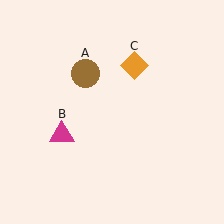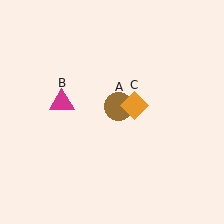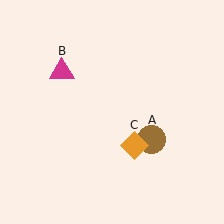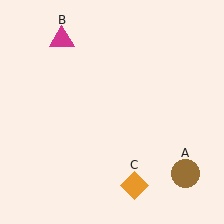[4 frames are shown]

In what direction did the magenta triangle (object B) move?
The magenta triangle (object B) moved up.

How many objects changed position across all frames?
3 objects changed position: brown circle (object A), magenta triangle (object B), orange diamond (object C).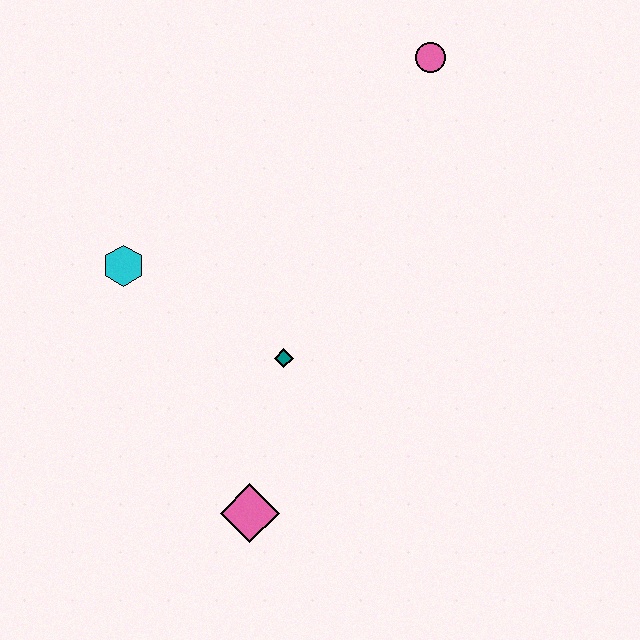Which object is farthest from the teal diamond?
The pink circle is farthest from the teal diamond.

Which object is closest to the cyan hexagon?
The teal diamond is closest to the cyan hexagon.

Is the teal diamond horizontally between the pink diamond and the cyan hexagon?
No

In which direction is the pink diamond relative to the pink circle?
The pink diamond is below the pink circle.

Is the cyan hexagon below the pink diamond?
No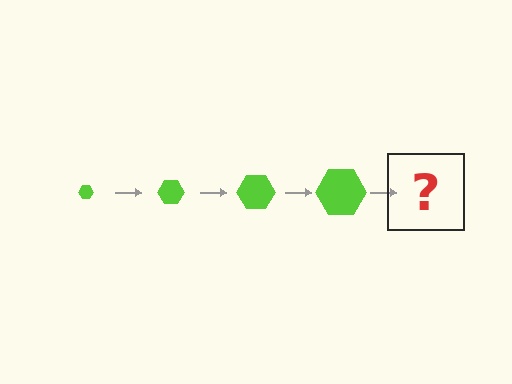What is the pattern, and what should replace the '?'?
The pattern is that the hexagon gets progressively larger each step. The '?' should be a lime hexagon, larger than the previous one.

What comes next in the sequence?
The next element should be a lime hexagon, larger than the previous one.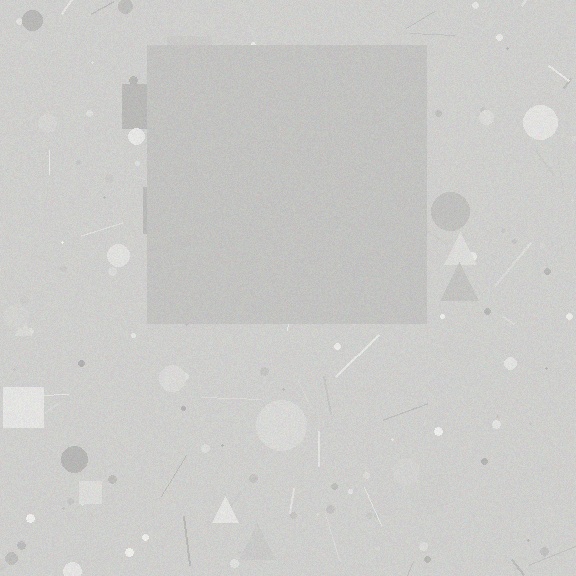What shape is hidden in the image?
A square is hidden in the image.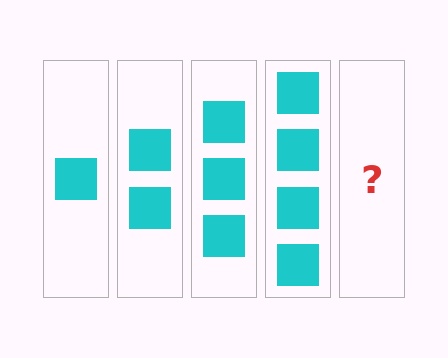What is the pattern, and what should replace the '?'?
The pattern is that each step adds one more square. The '?' should be 5 squares.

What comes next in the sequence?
The next element should be 5 squares.